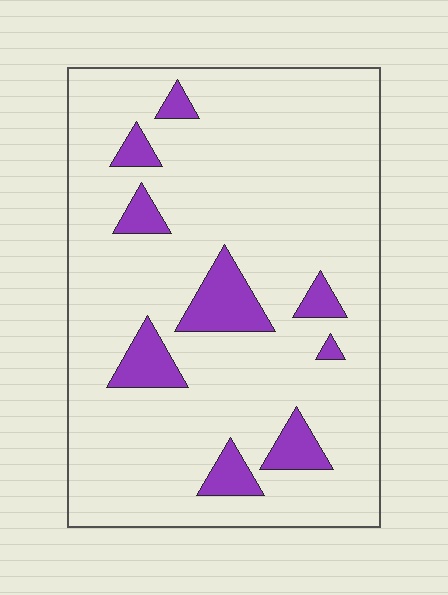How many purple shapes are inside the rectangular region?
9.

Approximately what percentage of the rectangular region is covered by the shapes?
Approximately 10%.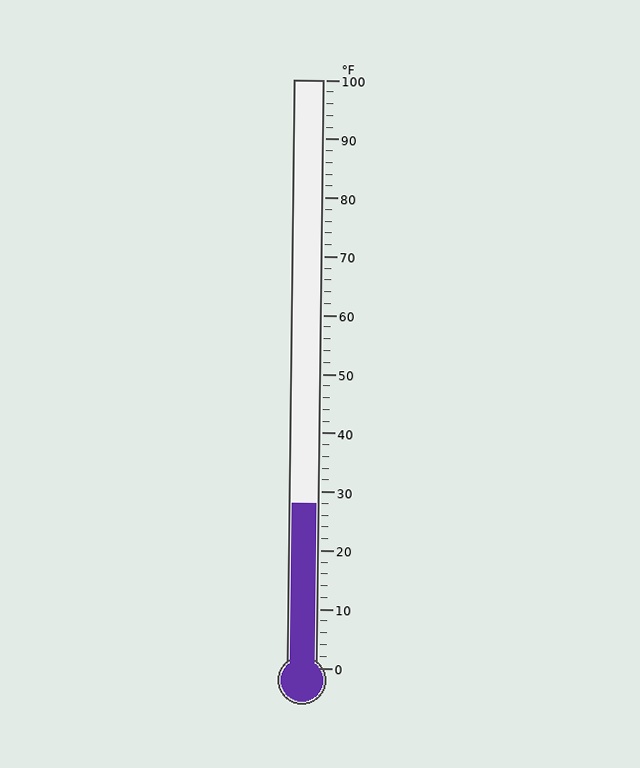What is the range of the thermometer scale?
The thermometer scale ranges from 0°F to 100°F.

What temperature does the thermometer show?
The thermometer shows approximately 28°F.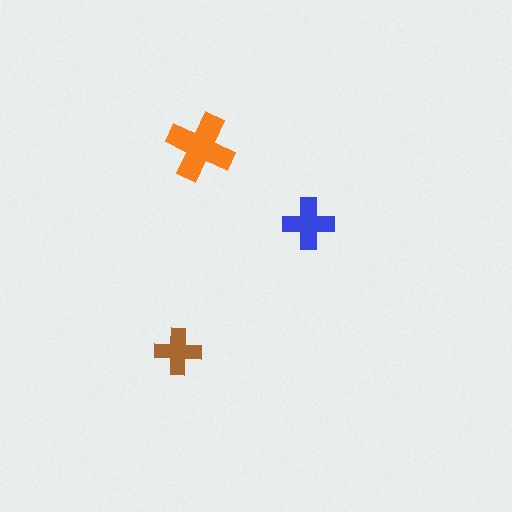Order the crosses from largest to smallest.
the orange one, the blue one, the brown one.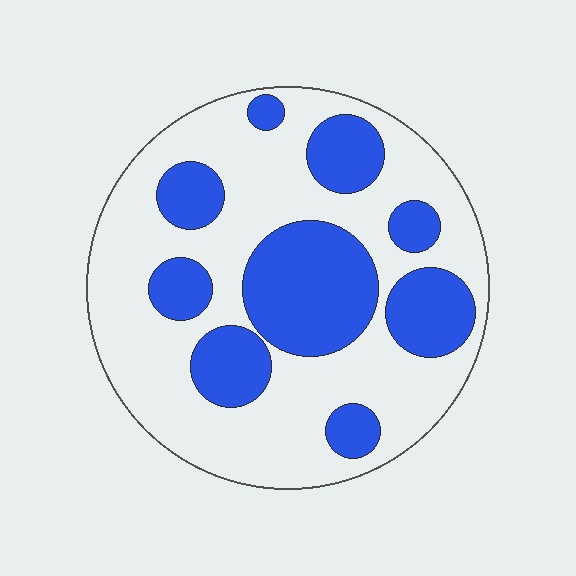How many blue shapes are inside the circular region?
9.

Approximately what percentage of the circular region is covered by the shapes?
Approximately 35%.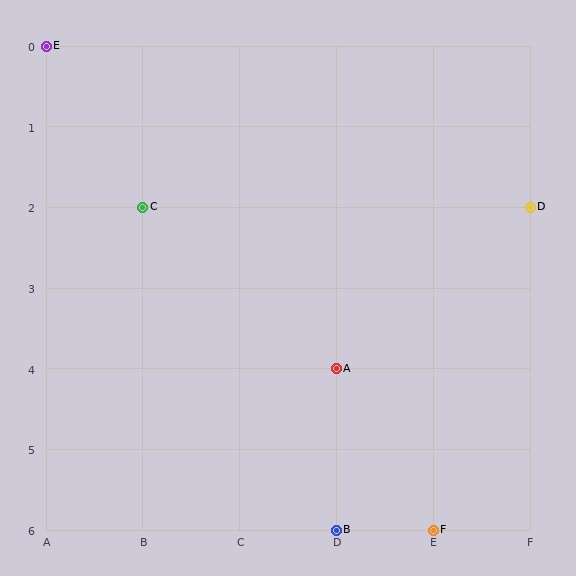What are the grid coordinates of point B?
Point B is at grid coordinates (D, 6).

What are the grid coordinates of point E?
Point E is at grid coordinates (A, 0).